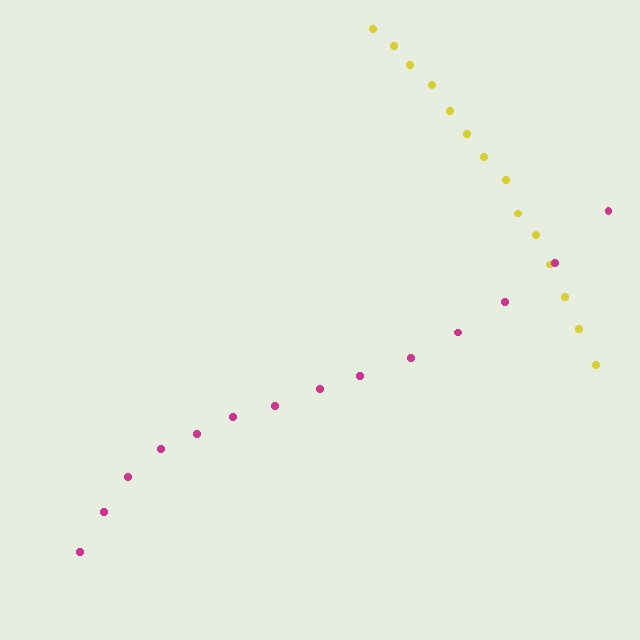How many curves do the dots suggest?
There are 2 distinct paths.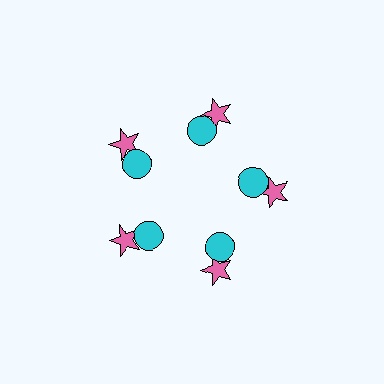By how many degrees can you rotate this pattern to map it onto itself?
The pattern maps onto itself every 72 degrees of rotation.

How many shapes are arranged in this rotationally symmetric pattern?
There are 10 shapes, arranged in 5 groups of 2.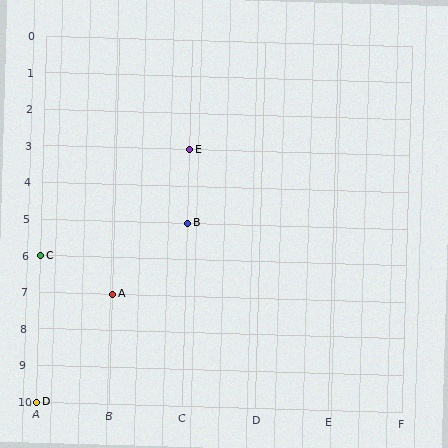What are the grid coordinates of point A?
Point A is at grid coordinates (B, 7).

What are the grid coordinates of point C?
Point C is at grid coordinates (A, 6).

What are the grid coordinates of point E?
Point E is at grid coordinates (C, 3).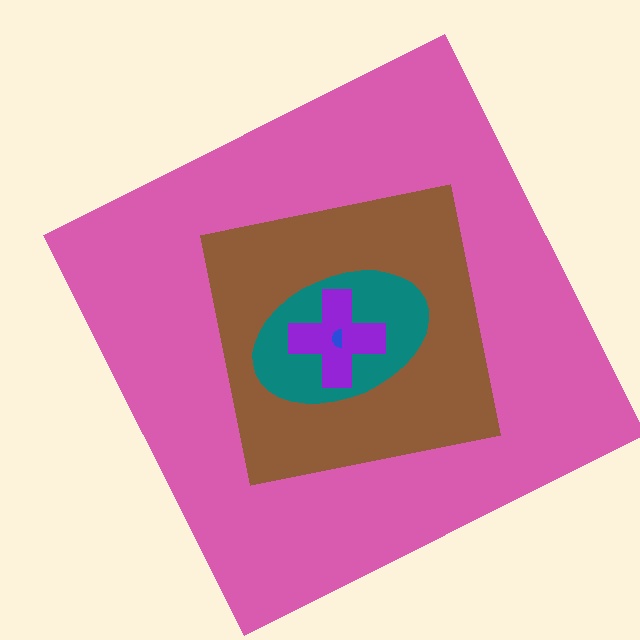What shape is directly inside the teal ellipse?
The purple cross.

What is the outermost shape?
The pink square.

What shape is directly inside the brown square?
The teal ellipse.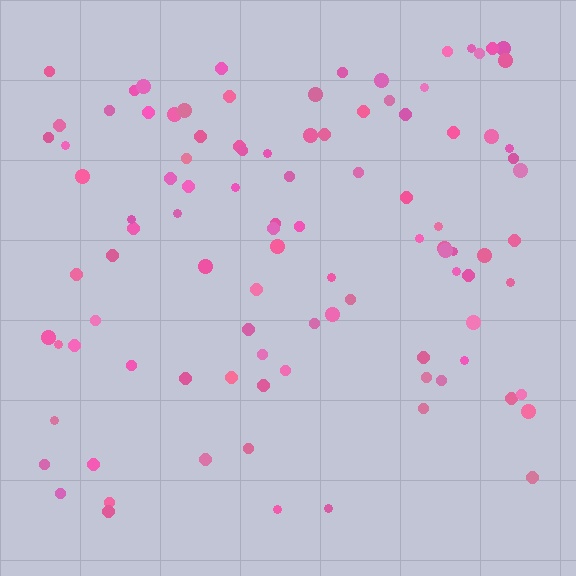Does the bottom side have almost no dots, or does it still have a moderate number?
Still a moderate number, just noticeably fewer than the top.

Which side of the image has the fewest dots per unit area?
The bottom.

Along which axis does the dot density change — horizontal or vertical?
Vertical.